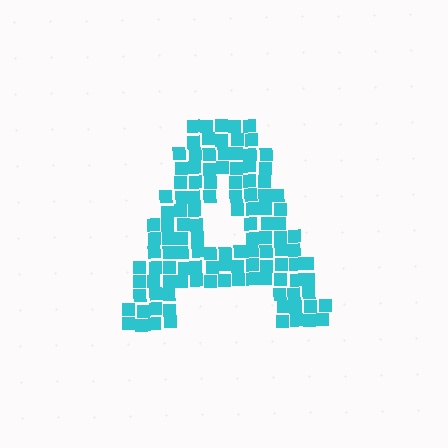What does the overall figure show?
The overall figure shows the letter A.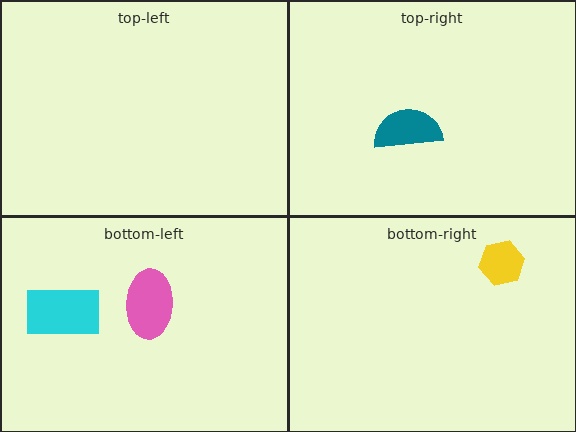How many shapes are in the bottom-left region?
2.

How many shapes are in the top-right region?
1.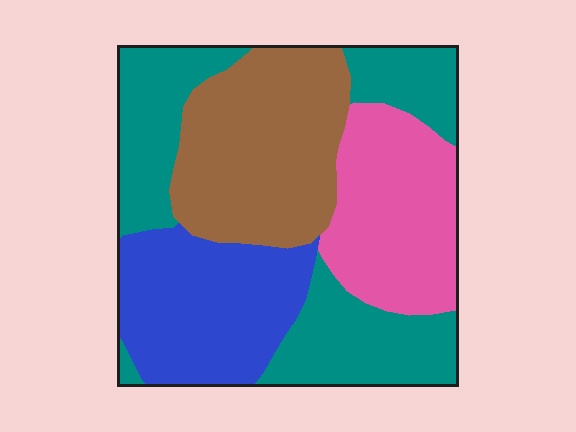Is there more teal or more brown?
Teal.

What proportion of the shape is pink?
Pink covers around 20% of the shape.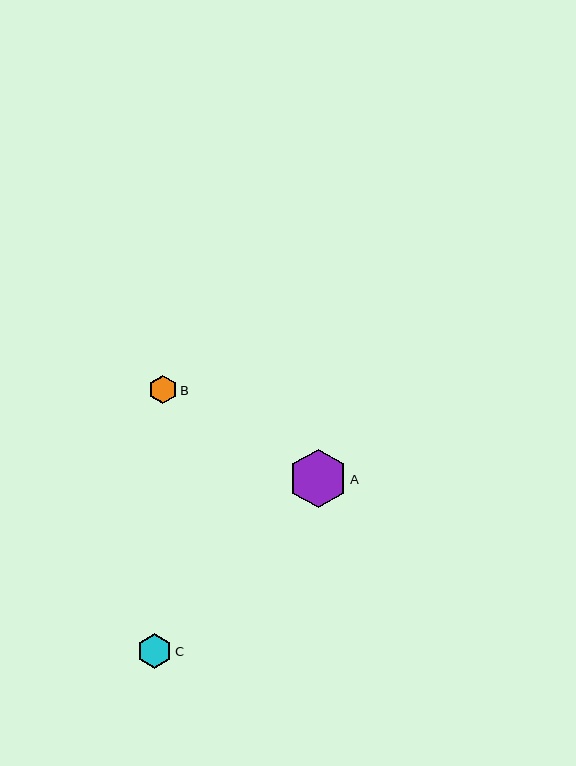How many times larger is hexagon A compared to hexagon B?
Hexagon A is approximately 2.1 times the size of hexagon B.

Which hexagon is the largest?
Hexagon A is the largest with a size of approximately 59 pixels.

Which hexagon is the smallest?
Hexagon B is the smallest with a size of approximately 28 pixels.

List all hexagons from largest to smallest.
From largest to smallest: A, C, B.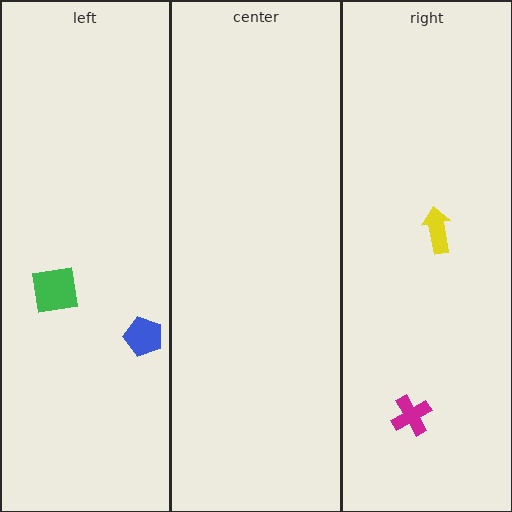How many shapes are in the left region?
2.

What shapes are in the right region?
The yellow arrow, the magenta cross.